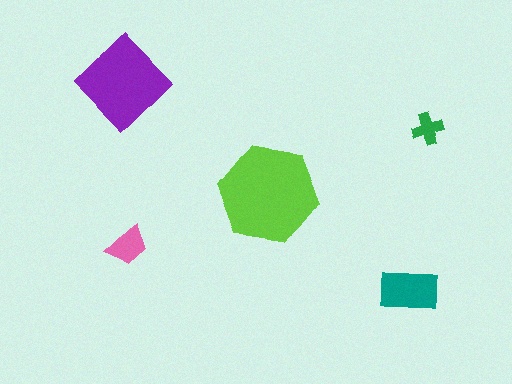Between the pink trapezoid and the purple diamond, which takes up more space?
The purple diamond.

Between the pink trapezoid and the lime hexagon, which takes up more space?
The lime hexagon.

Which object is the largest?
The lime hexagon.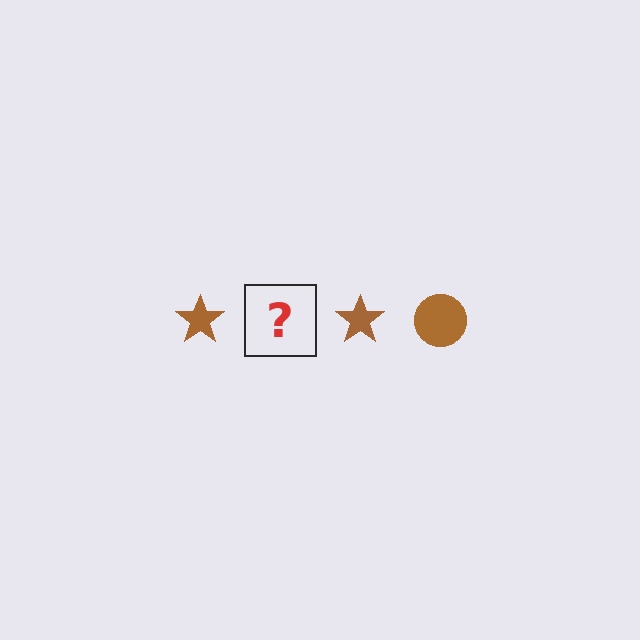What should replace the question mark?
The question mark should be replaced with a brown circle.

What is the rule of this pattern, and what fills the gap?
The rule is that the pattern cycles through star, circle shapes in brown. The gap should be filled with a brown circle.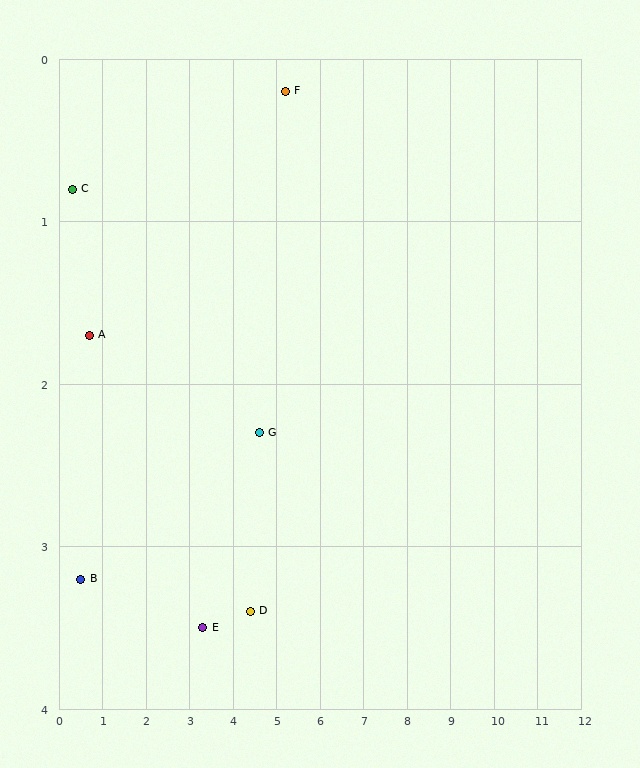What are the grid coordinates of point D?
Point D is at approximately (4.4, 3.4).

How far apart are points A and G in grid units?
Points A and G are about 3.9 grid units apart.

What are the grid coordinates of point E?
Point E is at approximately (3.3, 3.5).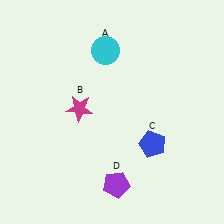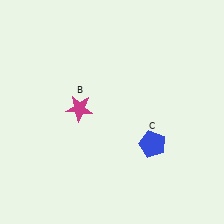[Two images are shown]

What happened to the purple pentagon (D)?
The purple pentagon (D) was removed in Image 2. It was in the bottom-right area of Image 1.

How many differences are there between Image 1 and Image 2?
There are 2 differences between the two images.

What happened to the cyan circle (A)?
The cyan circle (A) was removed in Image 2. It was in the top-left area of Image 1.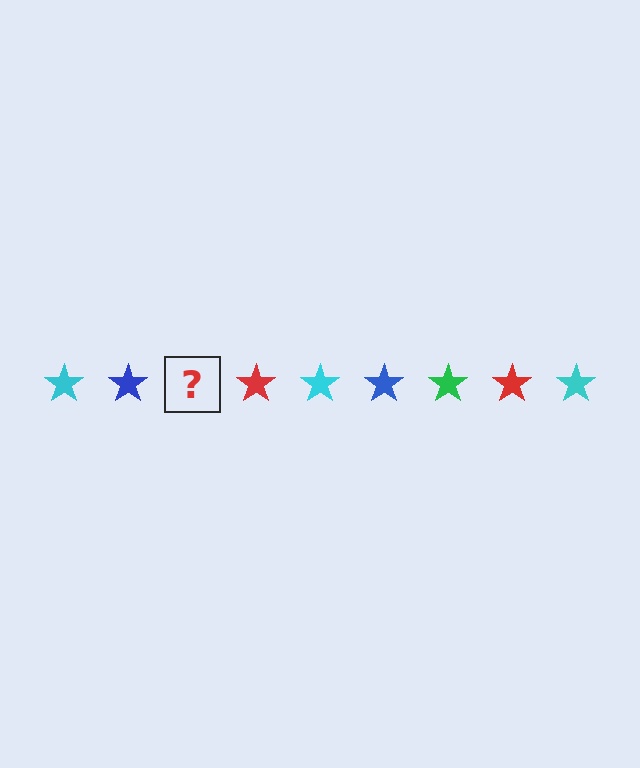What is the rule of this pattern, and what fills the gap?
The rule is that the pattern cycles through cyan, blue, green, red stars. The gap should be filled with a green star.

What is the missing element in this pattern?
The missing element is a green star.